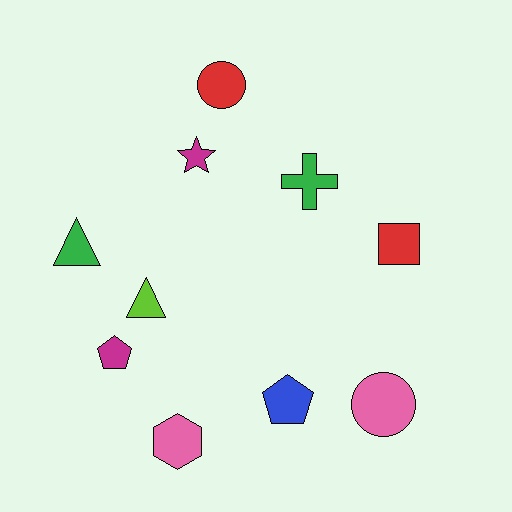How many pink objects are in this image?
There are 2 pink objects.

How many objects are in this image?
There are 10 objects.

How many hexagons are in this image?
There is 1 hexagon.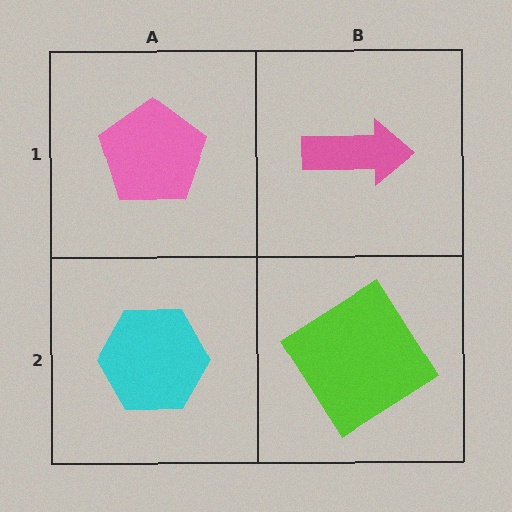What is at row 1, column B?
A pink arrow.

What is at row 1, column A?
A pink pentagon.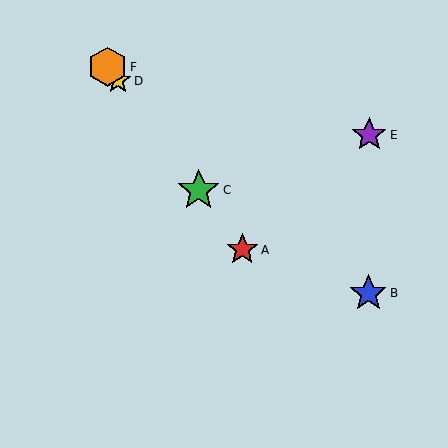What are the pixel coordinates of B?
Object B is at (368, 293).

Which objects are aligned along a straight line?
Objects A, C, D, F are aligned along a straight line.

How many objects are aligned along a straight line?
4 objects (A, C, D, F) are aligned along a straight line.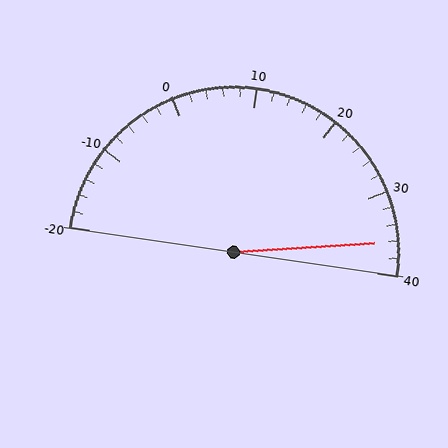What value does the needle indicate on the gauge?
The needle indicates approximately 36.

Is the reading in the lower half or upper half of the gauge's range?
The reading is in the upper half of the range (-20 to 40).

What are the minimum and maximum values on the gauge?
The gauge ranges from -20 to 40.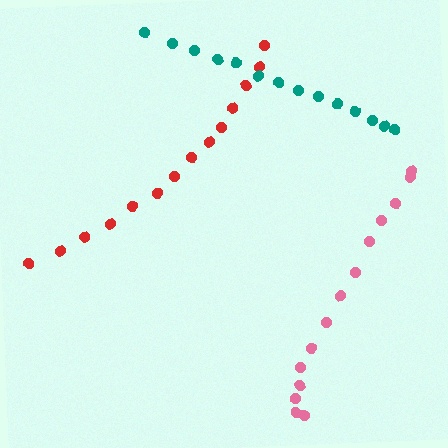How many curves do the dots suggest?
There are 3 distinct paths.